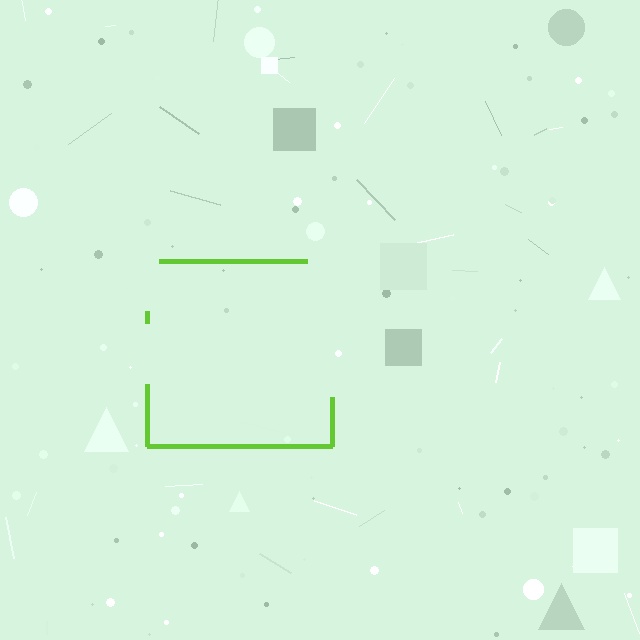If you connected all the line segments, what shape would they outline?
They would outline a square.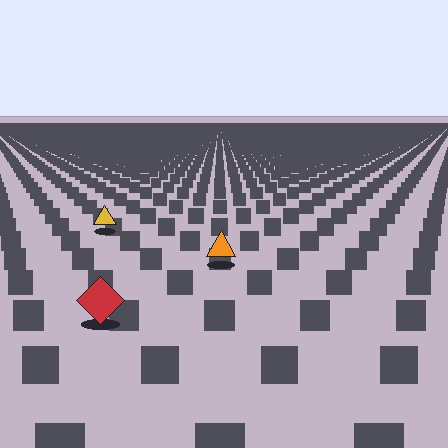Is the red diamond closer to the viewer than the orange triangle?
Yes. The red diamond is closer — you can tell from the texture gradient: the ground texture is coarser near it.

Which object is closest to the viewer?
The red diamond is closest. The texture marks near it are larger and more spread out.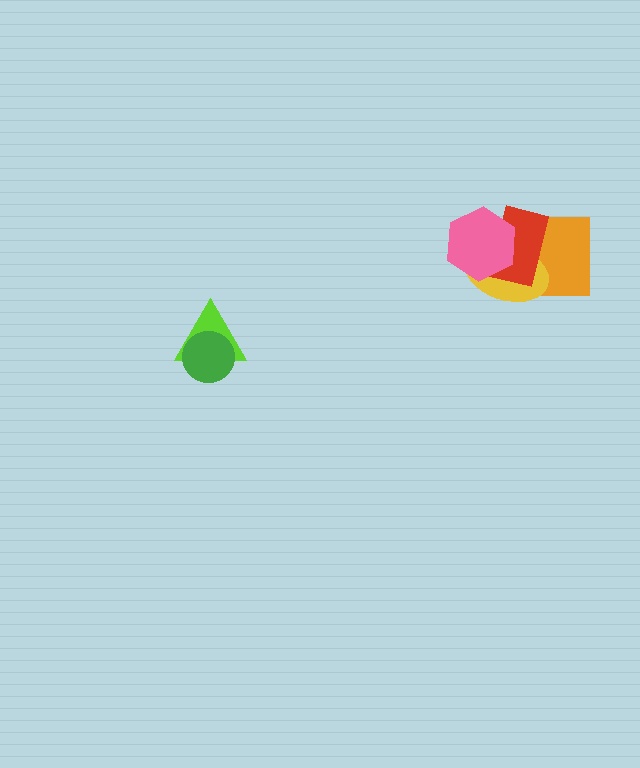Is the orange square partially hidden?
Yes, it is partially covered by another shape.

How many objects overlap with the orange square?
2 objects overlap with the orange square.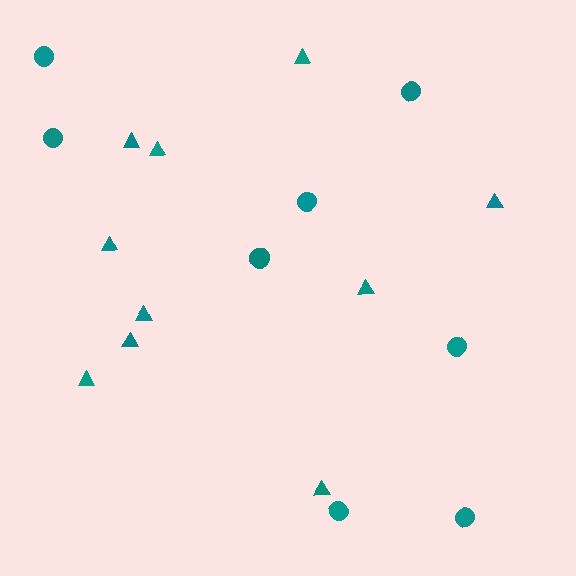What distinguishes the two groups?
There are 2 groups: one group of circles (8) and one group of triangles (10).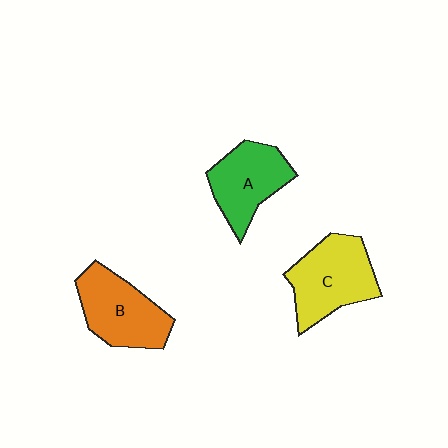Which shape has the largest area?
Shape C (yellow).